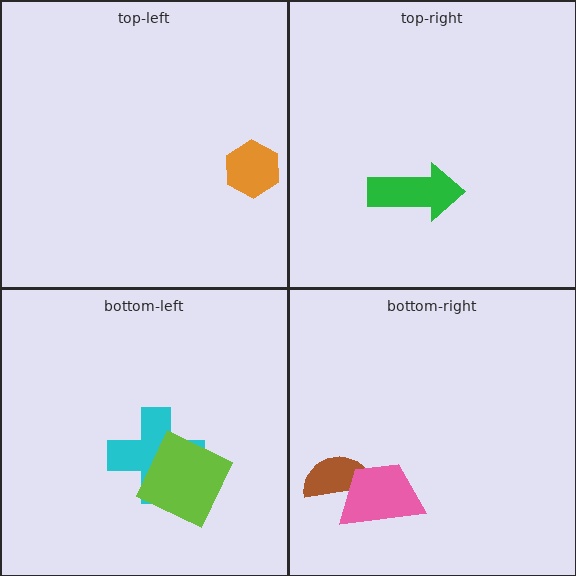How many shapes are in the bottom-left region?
2.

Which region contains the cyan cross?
The bottom-left region.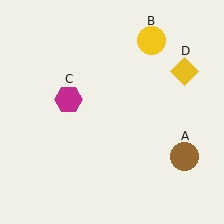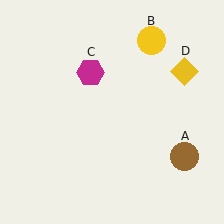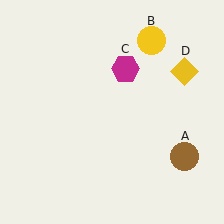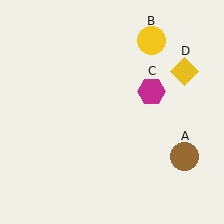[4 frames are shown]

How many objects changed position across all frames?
1 object changed position: magenta hexagon (object C).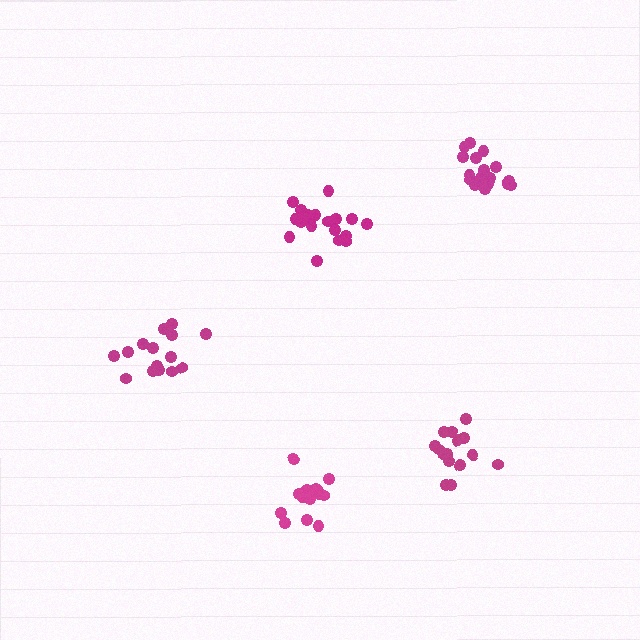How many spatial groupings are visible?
There are 5 spatial groupings.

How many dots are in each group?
Group 1: 14 dots, Group 2: 15 dots, Group 3: 20 dots, Group 4: 20 dots, Group 5: 16 dots (85 total).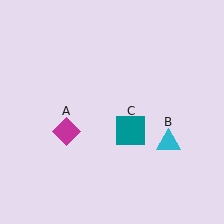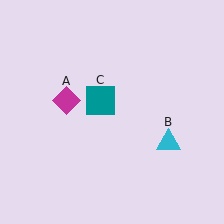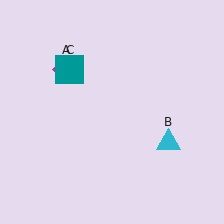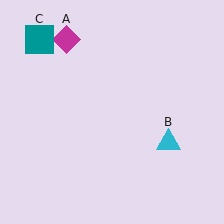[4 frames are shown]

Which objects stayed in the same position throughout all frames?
Cyan triangle (object B) remained stationary.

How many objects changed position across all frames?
2 objects changed position: magenta diamond (object A), teal square (object C).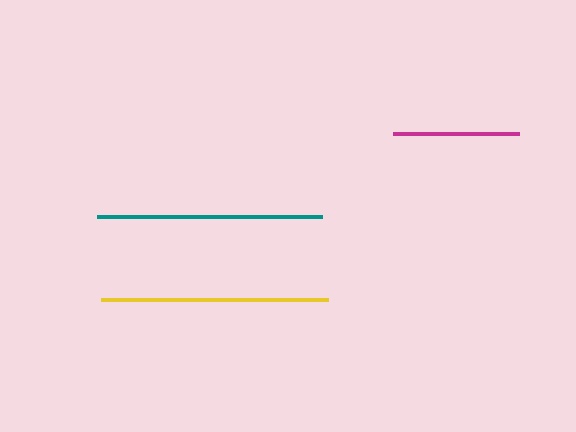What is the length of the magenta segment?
The magenta segment is approximately 126 pixels long.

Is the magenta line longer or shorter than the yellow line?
The yellow line is longer than the magenta line.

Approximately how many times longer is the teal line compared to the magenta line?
The teal line is approximately 1.8 times the length of the magenta line.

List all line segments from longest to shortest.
From longest to shortest: yellow, teal, magenta.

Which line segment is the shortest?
The magenta line is the shortest at approximately 126 pixels.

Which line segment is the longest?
The yellow line is the longest at approximately 227 pixels.